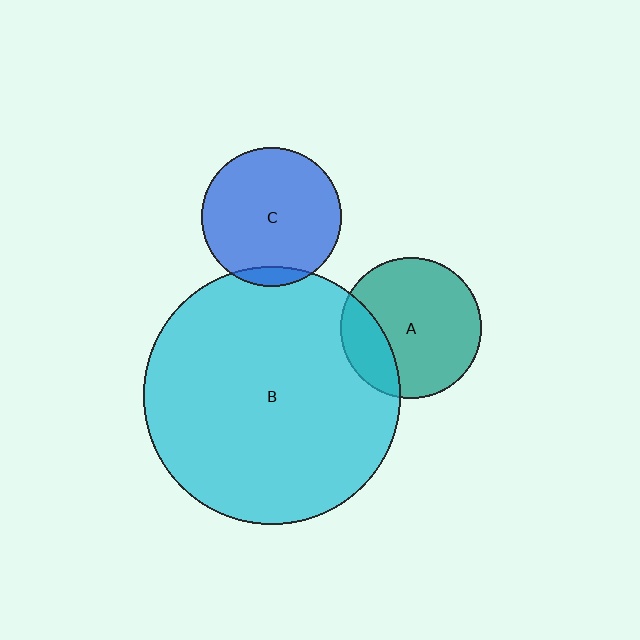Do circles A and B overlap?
Yes.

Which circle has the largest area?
Circle B (cyan).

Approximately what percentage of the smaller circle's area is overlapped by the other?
Approximately 25%.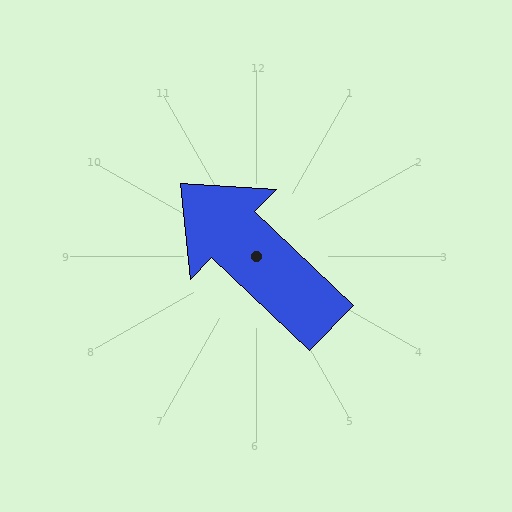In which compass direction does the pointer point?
Northwest.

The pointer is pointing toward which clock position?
Roughly 10 o'clock.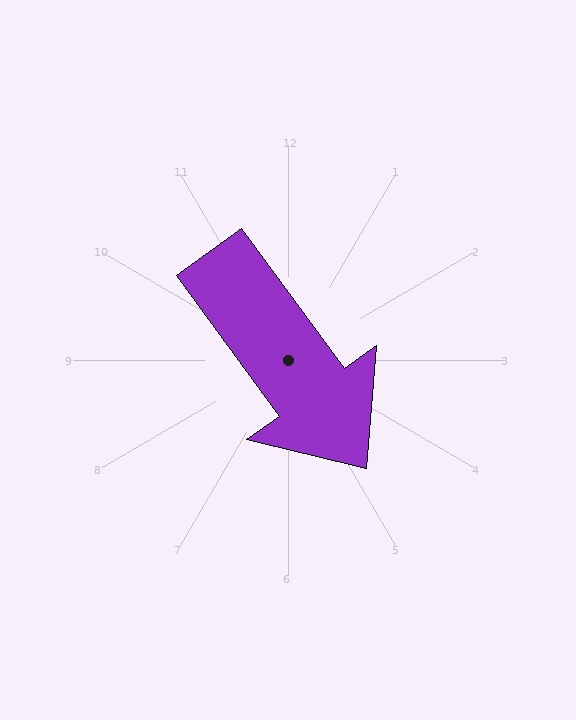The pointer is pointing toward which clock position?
Roughly 5 o'clock.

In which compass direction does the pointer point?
Southeast.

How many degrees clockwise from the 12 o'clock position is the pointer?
Approximately 144 degrees.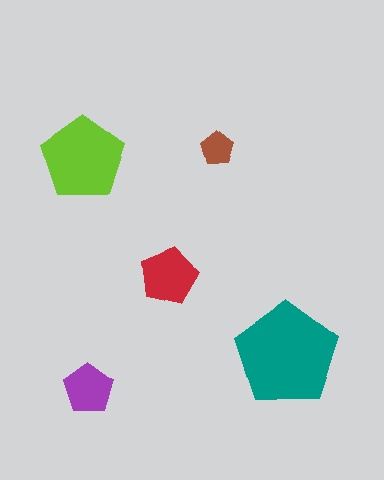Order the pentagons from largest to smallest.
the teal one, the lime one, the red one, the purple one, the brown one.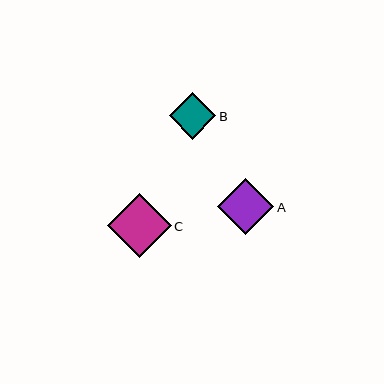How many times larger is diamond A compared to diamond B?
Diamond A is approximately 1.2 times the size of diamond B.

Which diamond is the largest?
Diamond C is the largest with a size of approximately 64 pixels.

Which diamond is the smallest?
Diamond B is the smallest with a size of approximately 47 pixels.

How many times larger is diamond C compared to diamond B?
Diamond C is approximately 1.4 times the size of diamond B.